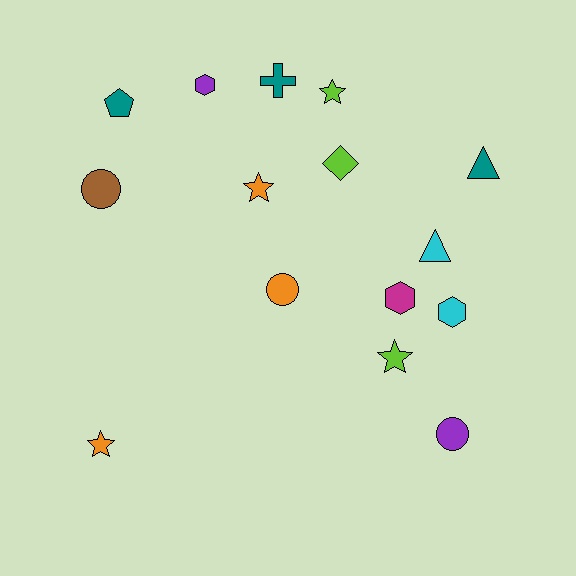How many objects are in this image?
There are 15 objects.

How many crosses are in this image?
There is 1 cross.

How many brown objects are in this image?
There is 1 brown object.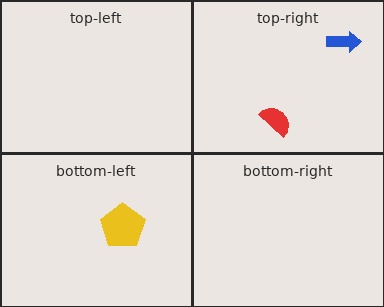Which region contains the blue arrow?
The top-right region.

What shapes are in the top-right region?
The red semicircle, the blue arrow.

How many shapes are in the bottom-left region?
1.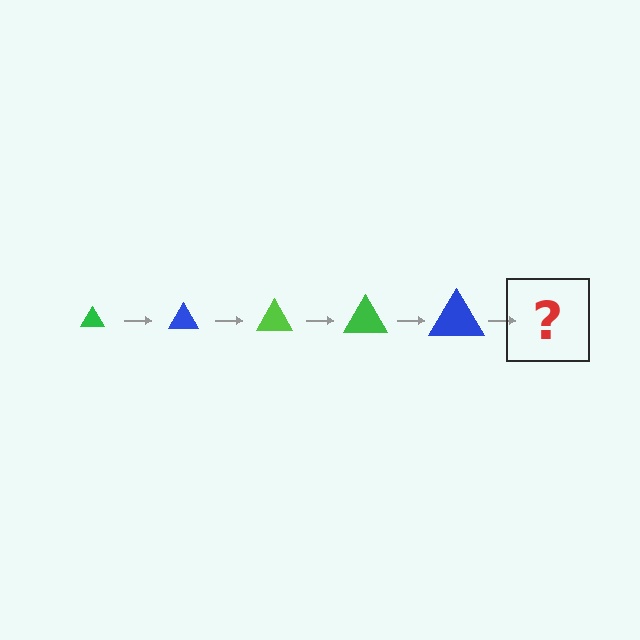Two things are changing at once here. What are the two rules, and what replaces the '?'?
The two rules are that the triangle grows larger each step and the color cycles through green, blue, and lime. The '?' should be a lime triangle, larger than the previous one.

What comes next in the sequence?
The next element should be a lime triangle, larger than the previous one.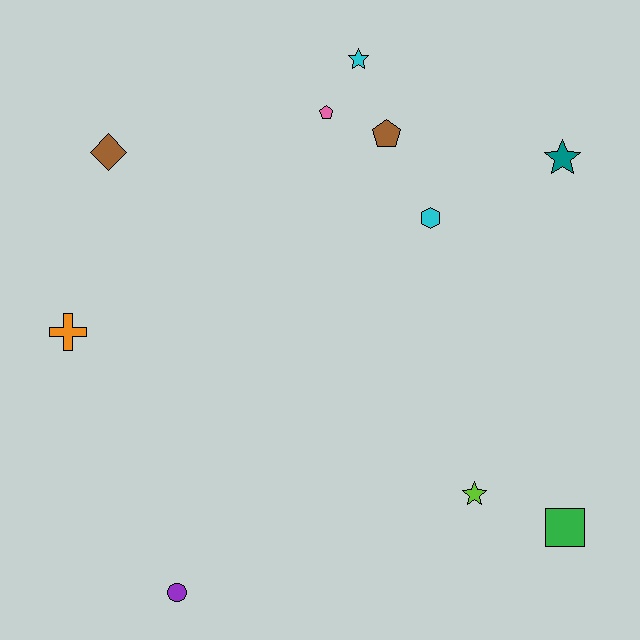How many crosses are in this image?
There is 1 cross.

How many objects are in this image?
There are 10 objects.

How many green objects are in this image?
There is 1 green object.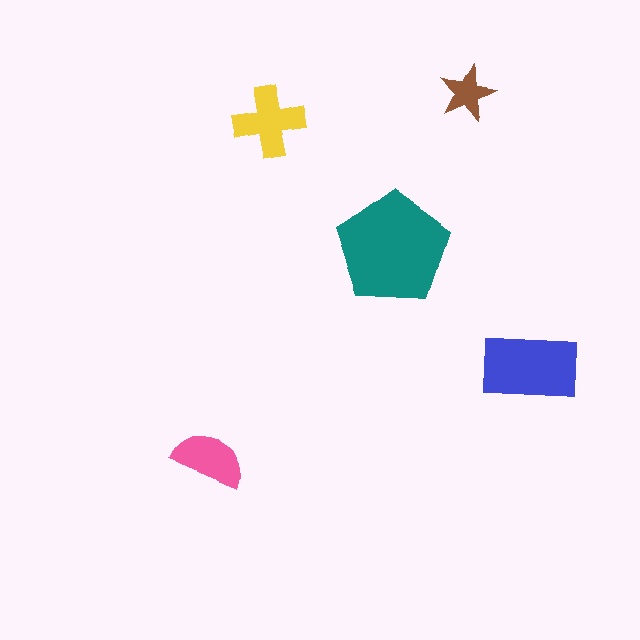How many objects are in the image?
There are 5 objects in the image.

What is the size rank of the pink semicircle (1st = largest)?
4th.